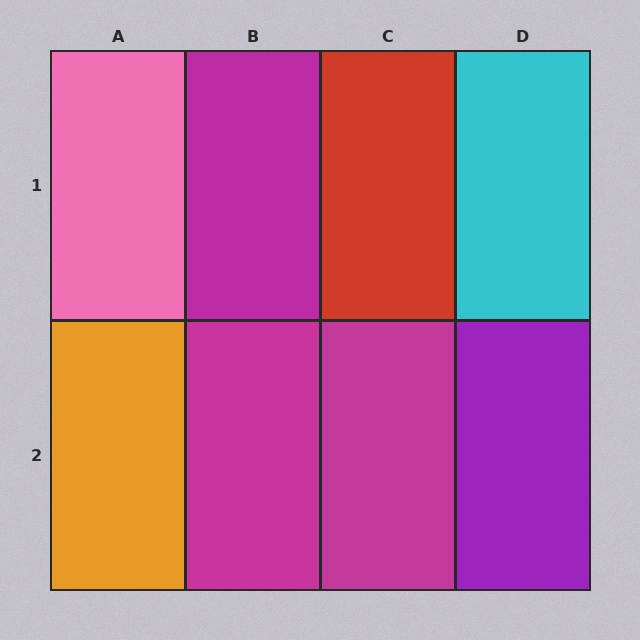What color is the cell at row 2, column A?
Orange.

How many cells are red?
1 cell is red.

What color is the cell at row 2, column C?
Magenta.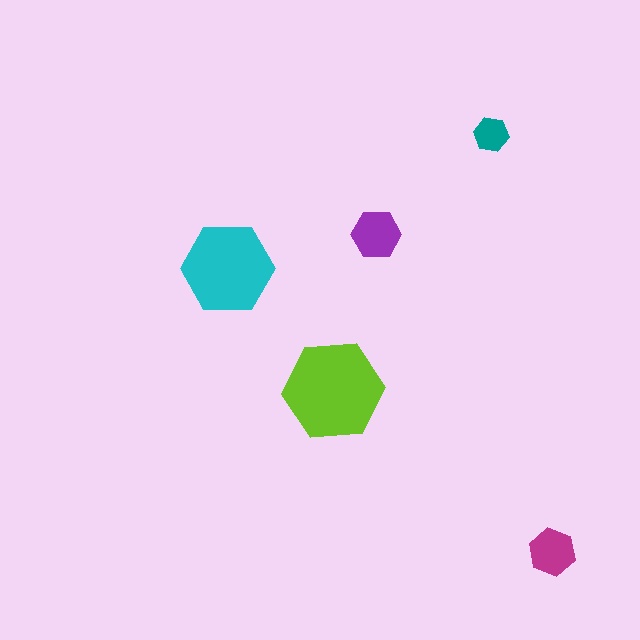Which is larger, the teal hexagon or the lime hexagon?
The lime one.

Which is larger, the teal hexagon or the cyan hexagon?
The cyan one.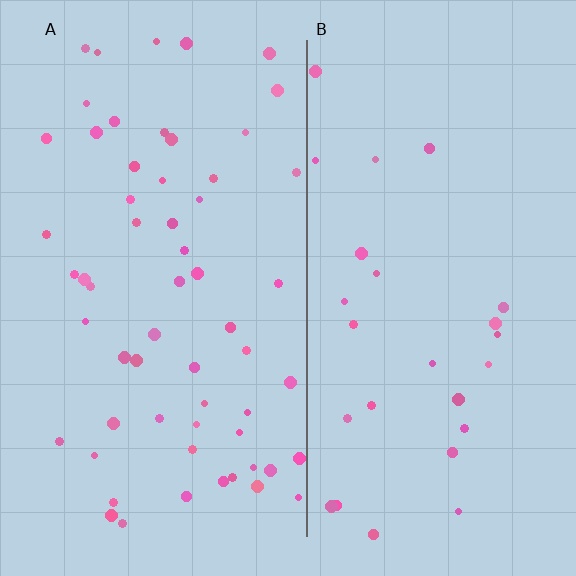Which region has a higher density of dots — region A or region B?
A (the left).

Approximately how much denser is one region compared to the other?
Approximately 2.2× — region A over region B.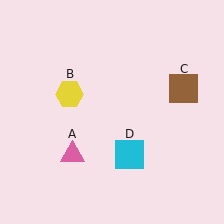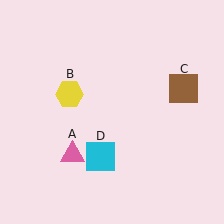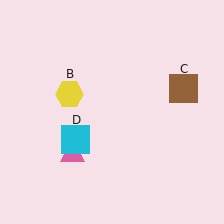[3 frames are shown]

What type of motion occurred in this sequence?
The cyan square (object D) rotated clockwise around the center of the scene.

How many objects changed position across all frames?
1 object changed position: cyan square (object D).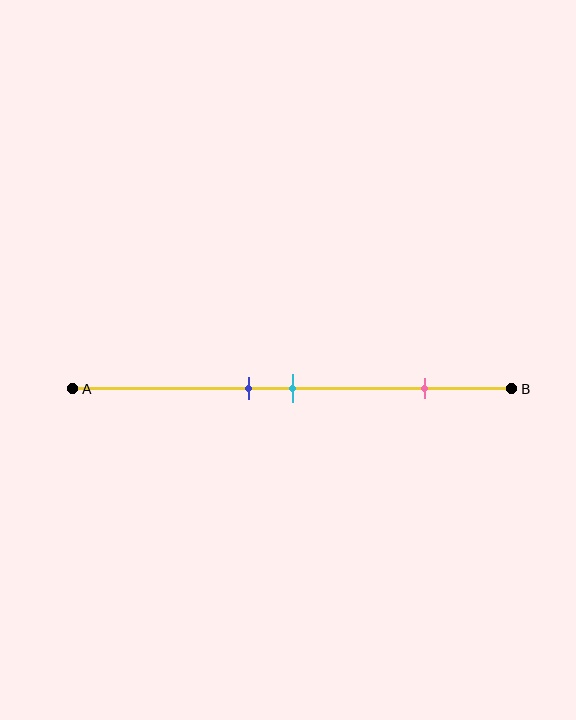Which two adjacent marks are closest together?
The blue and cyan marks are the closest adjacent pair.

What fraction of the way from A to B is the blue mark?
The blue mark is approximately 40% (0.4) of the way from A to B.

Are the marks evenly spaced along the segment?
No, the marks are not evenly spaced.